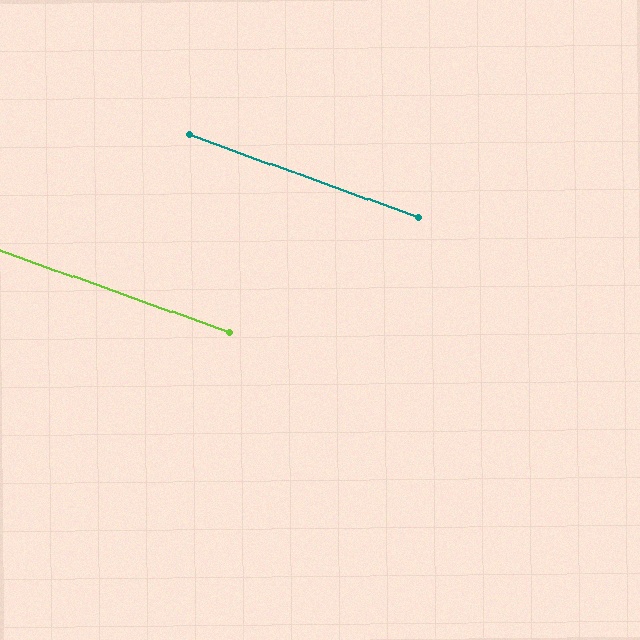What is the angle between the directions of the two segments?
Approximately 0 degrees.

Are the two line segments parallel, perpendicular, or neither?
Parallel — their directions differ by only 0.2°.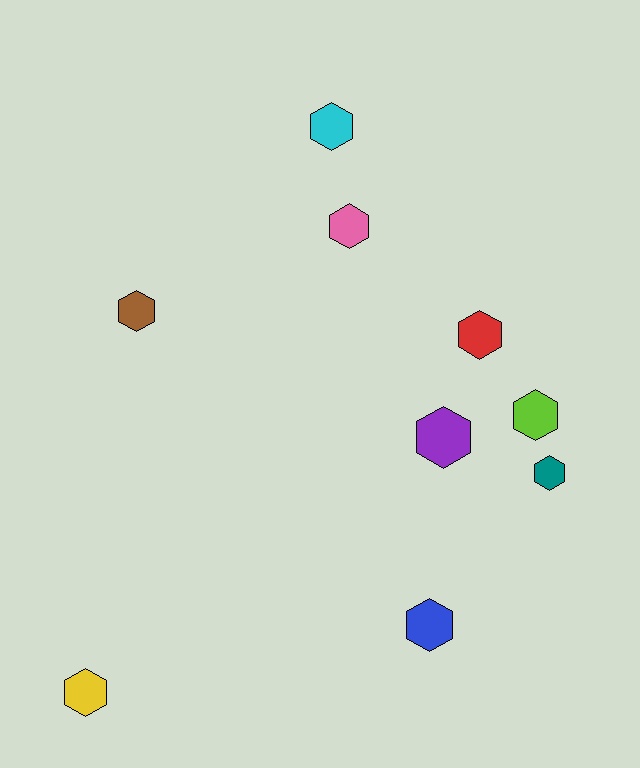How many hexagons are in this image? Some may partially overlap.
There are 9 hexagons.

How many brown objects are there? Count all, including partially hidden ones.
There is 1 brown object.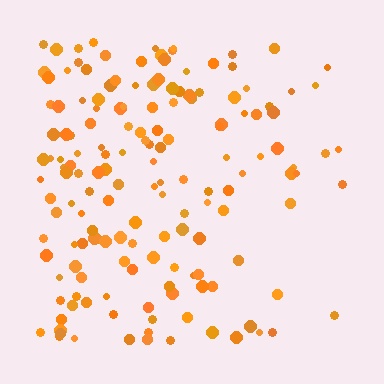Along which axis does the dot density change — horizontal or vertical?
Horizontal.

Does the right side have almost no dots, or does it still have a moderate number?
Still a moderate number, just noticeably fewer than the left.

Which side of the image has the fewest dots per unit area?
The right.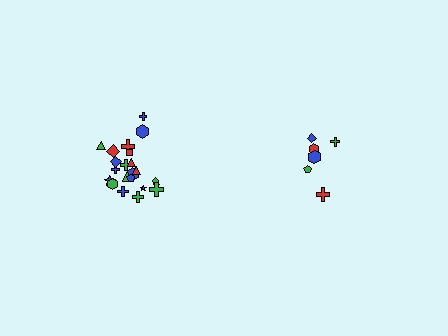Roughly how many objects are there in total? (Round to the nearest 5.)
Roughly 30 objects in total.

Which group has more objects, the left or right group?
The left group.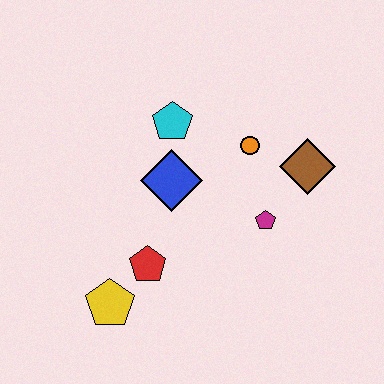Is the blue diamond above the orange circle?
No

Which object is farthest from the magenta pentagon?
The yellow pentagon is farthest from the magenta pentagon.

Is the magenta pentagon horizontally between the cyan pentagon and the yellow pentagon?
No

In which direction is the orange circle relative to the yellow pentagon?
The orange circle is above the yellow pentagon.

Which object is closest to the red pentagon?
The yellow pentagon is closest to the red pentagon.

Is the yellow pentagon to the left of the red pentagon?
Yes